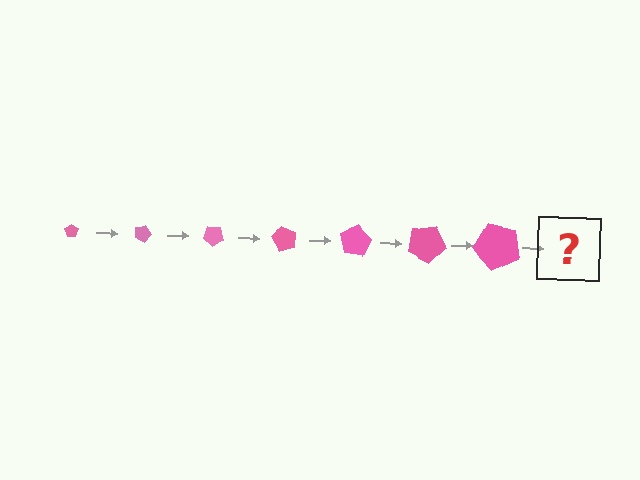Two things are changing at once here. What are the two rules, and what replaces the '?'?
The two rules are that the pentagon grows larger each step and it rotates 20 degrees each step. The '?' should be a pentagon, larger than the previous one and rotated 140 degrees from the start.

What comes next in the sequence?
The next element should be a pentagon, larger than the previous one and rotated 140 degrees from the start.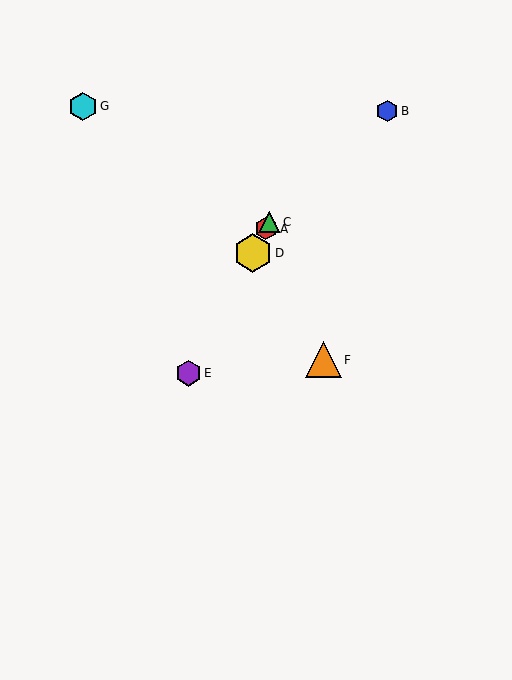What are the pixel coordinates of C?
Object C is at (269, 222).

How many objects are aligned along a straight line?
4 objects (A, C, D, E) are aligned along a straight line.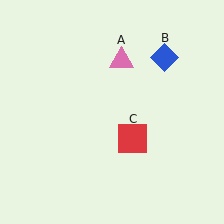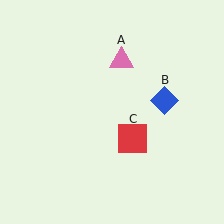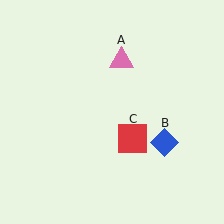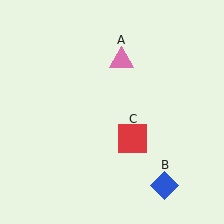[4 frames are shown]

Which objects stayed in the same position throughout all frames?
Pink triangle (object A) and red square (object C) remained stationary.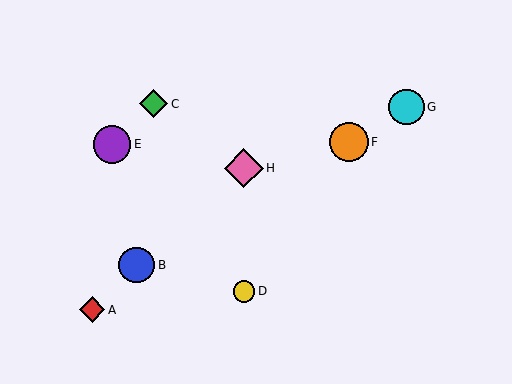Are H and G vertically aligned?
No, H is at x≈244 and G is at x≈406.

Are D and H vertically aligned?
Yes, both are at x≈244.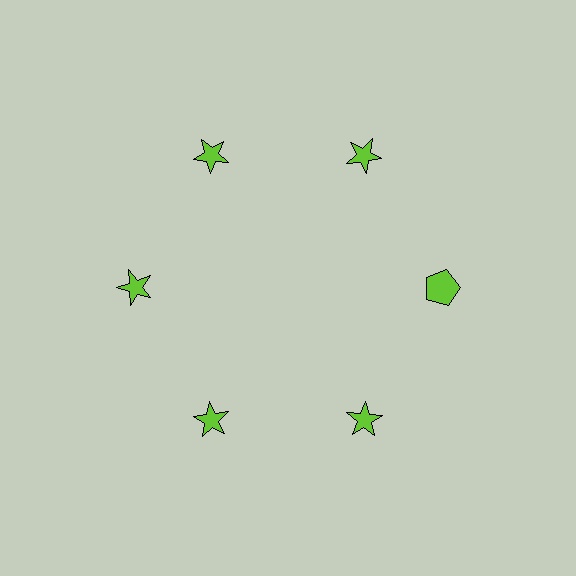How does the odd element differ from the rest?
It has a different shape: pentagon instead of star.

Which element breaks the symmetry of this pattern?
The lime pentagon at roughly the 3 o'clock position breaks the symmetry. All other shapes are lime stars.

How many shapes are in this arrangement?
There are 6 shapes arranged in a ring pattern.